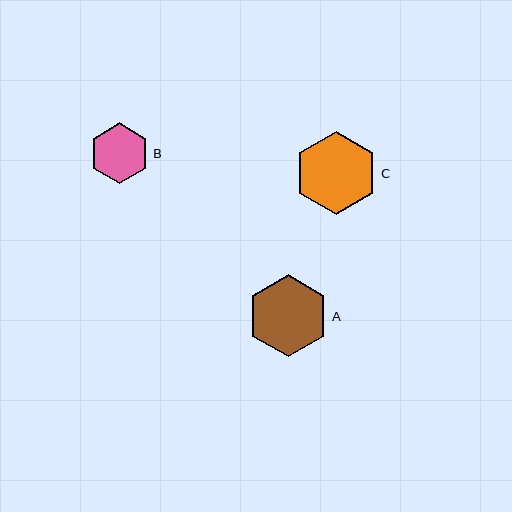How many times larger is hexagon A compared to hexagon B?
Hexagon A is approximately 1.4 times the size of hexagon B.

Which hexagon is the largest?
Hexagon C is the largest with a size of approximately 84 pixels.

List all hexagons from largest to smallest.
From largest to smallest: C, A, B.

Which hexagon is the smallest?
Hexagon B is the smallest with a size of approximately 60 pixels.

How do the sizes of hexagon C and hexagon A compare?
Hexagon C and hexagon A are approximately the same size.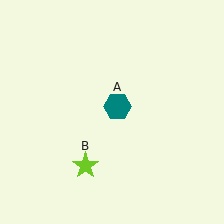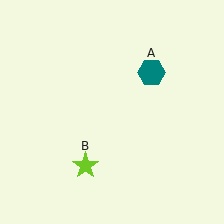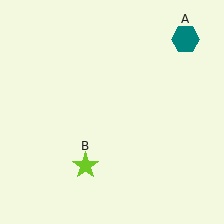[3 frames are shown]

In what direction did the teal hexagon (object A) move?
The teal hexagon (object A) moved up and to the right.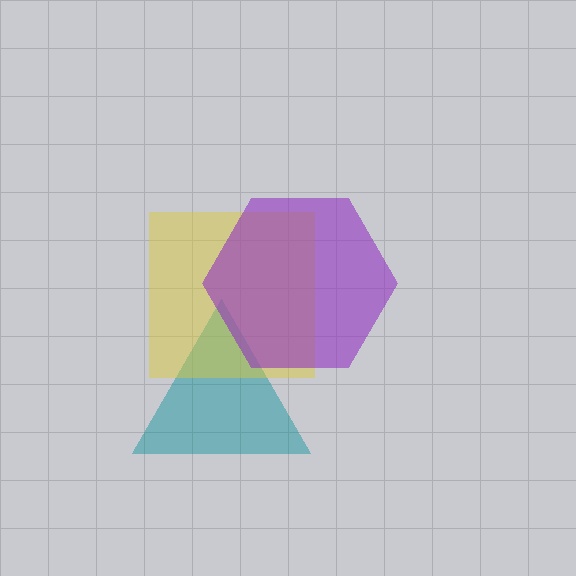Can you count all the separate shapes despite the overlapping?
Yes, there are 3 separate shapes.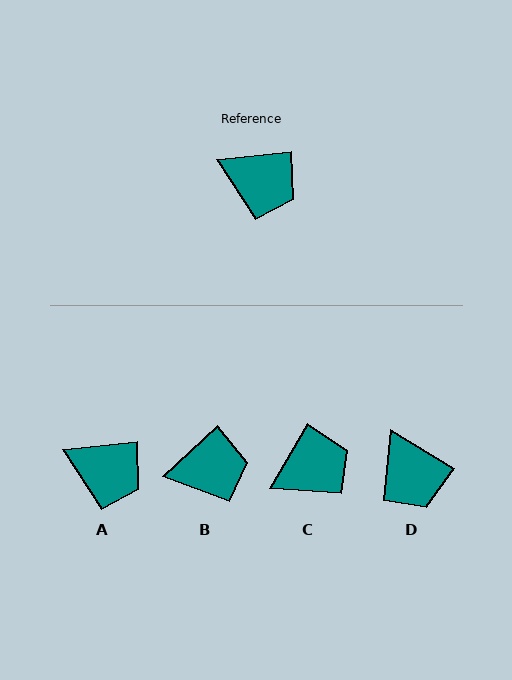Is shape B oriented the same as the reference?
No, it is off by about 37 degrees.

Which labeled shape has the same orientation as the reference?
A.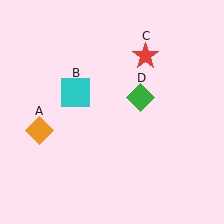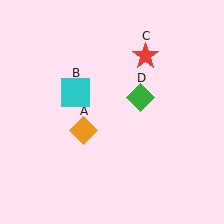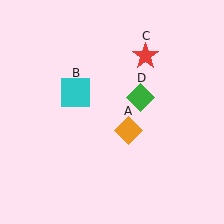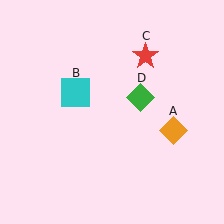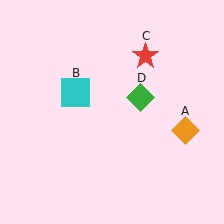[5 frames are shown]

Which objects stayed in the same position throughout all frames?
Cyan square (object B) and red star (object C) and green diamond (object D) remained stationary.